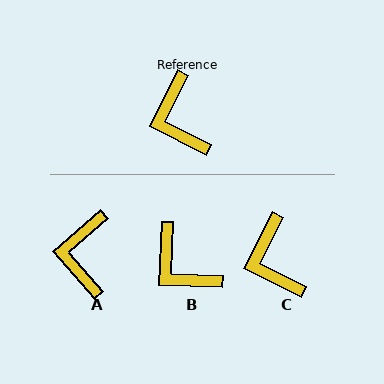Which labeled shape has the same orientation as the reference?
C.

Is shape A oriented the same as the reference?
No, it is off by about 23 degrees.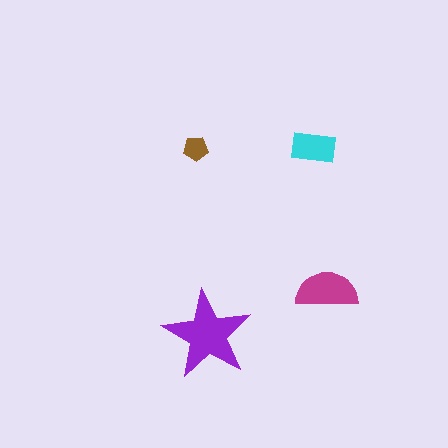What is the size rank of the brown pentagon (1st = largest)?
4th.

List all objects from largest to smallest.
The purple star, the magenta semicircle, the cyan rectangle, the brown pentagon.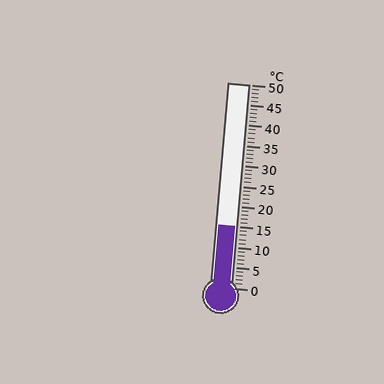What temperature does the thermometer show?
The thermometer shows approximately 15°C.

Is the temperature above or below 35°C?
The temperature is below 35°C.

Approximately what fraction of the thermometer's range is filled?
The thermometer is filled to approximately 30% of its range.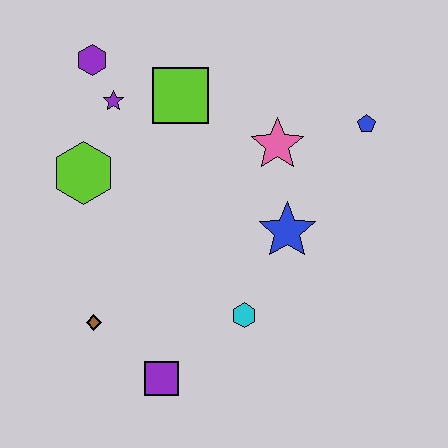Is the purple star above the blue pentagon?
Yes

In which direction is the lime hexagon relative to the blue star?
The lime hexagon is to the left of the blue star.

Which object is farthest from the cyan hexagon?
The purple hexagon is farthest from the cyan hexagon.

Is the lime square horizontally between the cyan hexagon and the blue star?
No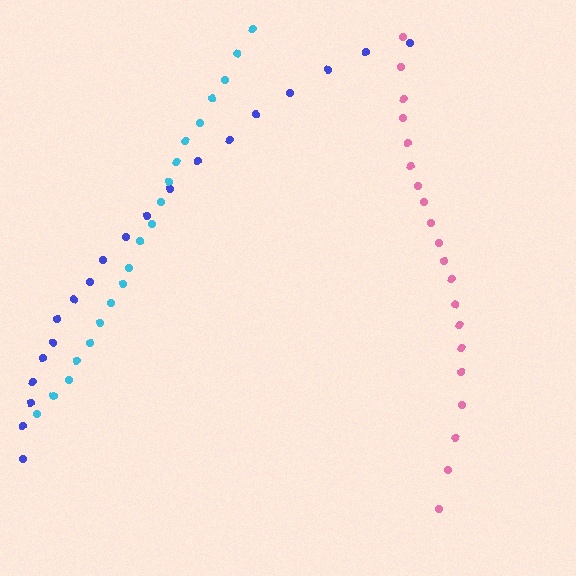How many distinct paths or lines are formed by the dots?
There are 3 distinct paths.